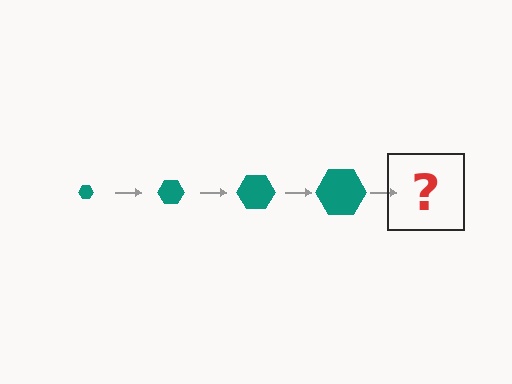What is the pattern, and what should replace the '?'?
The pattern is that the hexagon gets progressively larger each step. The '?' should be a teal hexagon, larger than the previous one.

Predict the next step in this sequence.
The next step is a teal hexagon, larger than the previous one.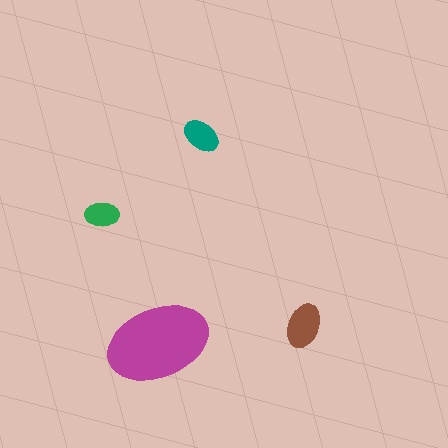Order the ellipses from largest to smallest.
the magenta one, the brown one, the teal one, the green one.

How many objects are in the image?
There are 4 objects in the image.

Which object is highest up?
The teal ellipse is topmost.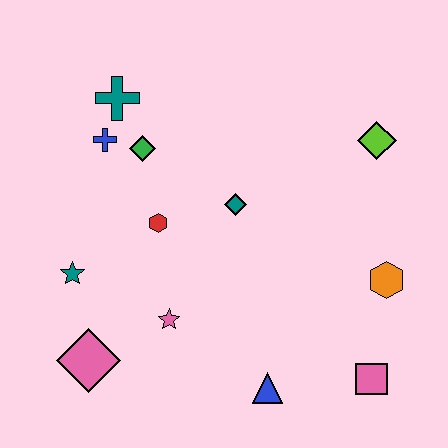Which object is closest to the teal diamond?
The red hexagon is closest to the teal diamond.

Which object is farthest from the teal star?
The lime diamond is farthest from the teal star.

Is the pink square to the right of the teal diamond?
Yes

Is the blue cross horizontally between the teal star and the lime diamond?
Yes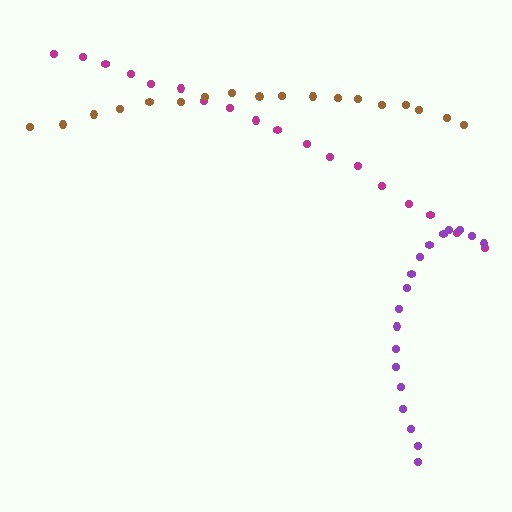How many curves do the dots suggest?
There are 3 distinct paths.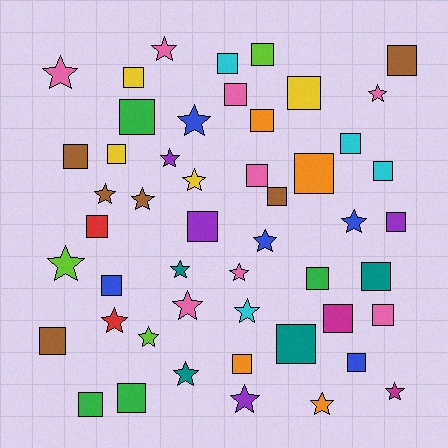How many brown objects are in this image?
There are 6 brown objects.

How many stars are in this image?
There are 21 stars.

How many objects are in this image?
There are 50 objects.